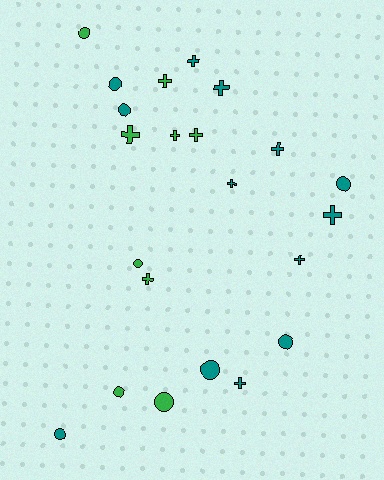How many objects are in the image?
There are 22 objects.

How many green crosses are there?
There are 5 green crosses.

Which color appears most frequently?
Teal, with 13 objects.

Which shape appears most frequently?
Cross, with 12 objects.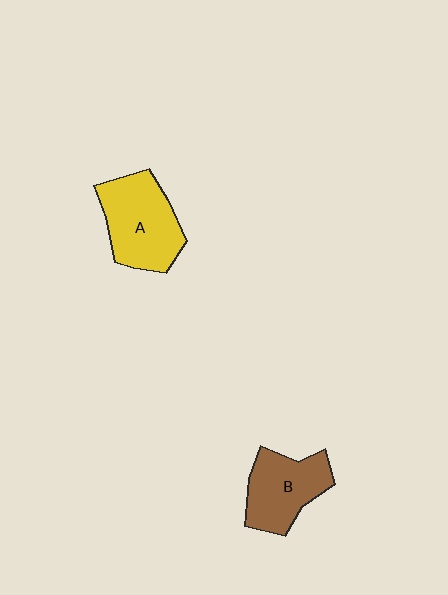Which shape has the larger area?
Shape A (yellow).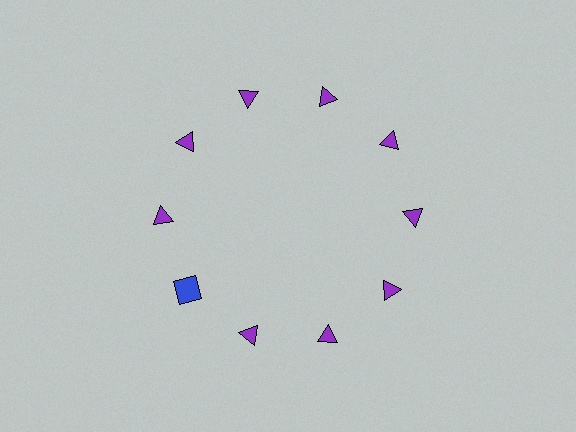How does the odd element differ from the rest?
It differs in both color (blue instead of purple) and shape (square instead of triangle).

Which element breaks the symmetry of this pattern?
The blue square at roughly the 8 o'clock position breaks the symmetry. All other shapes are purple triangles.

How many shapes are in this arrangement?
There are 10 shapes arranged in a ring pattern.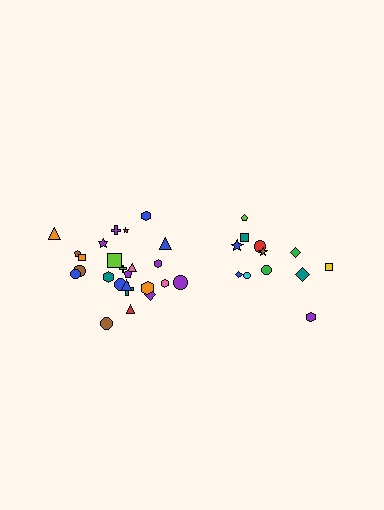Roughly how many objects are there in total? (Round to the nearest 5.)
Roughly 35 objects in total.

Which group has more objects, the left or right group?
The left group.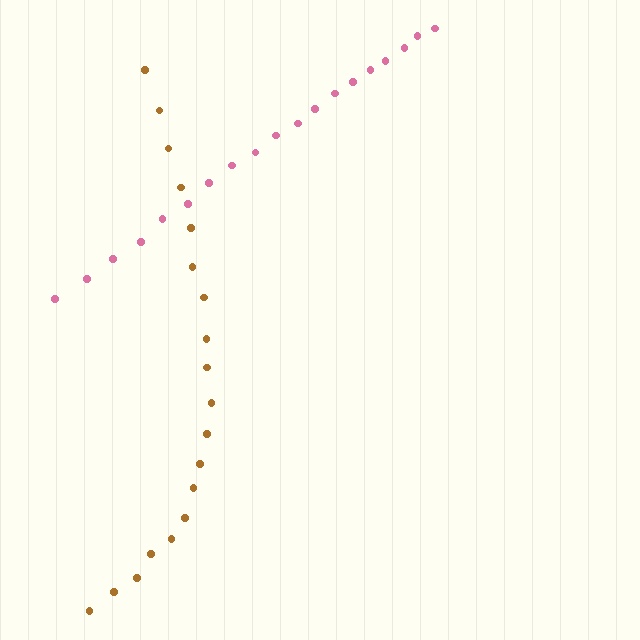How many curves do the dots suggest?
There are 2 distinct paths.